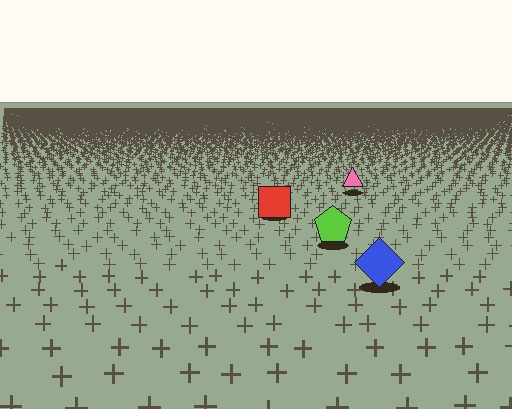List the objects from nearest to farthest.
From nearest to farthest: the blue diamond, the lime pentagon, the red square, the pink triangle.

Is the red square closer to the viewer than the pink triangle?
Yes. The red square is closer — you can tell from the texture gradient: the ground texture is coarser near it.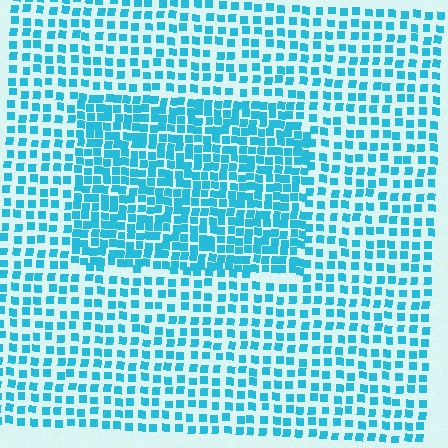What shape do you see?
I see a rectangle.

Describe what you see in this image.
The image contains small cyan elements arranged at two different densities. A rectangle-shaped region is visible where the elements are more densely packed than the surrounding area.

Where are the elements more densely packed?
The elements are more densely packed inside the rectangle boundary.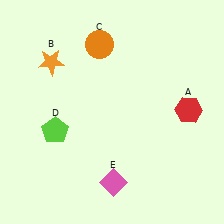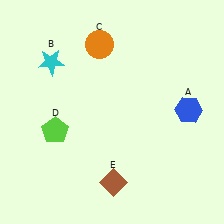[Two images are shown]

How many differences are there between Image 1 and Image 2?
There are 3 differences between the two images.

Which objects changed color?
A changed from red to blue. B changed from orange to cyan. E changed from pink to brown.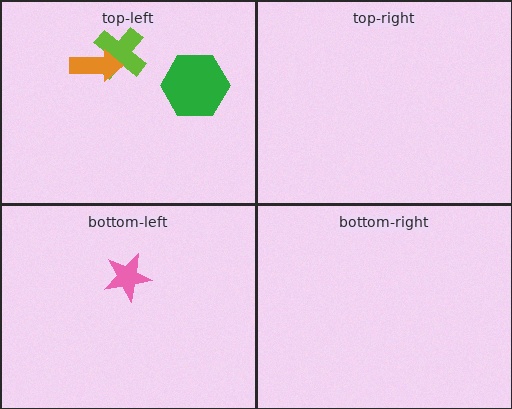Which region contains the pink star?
The bottom-left region.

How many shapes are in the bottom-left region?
1.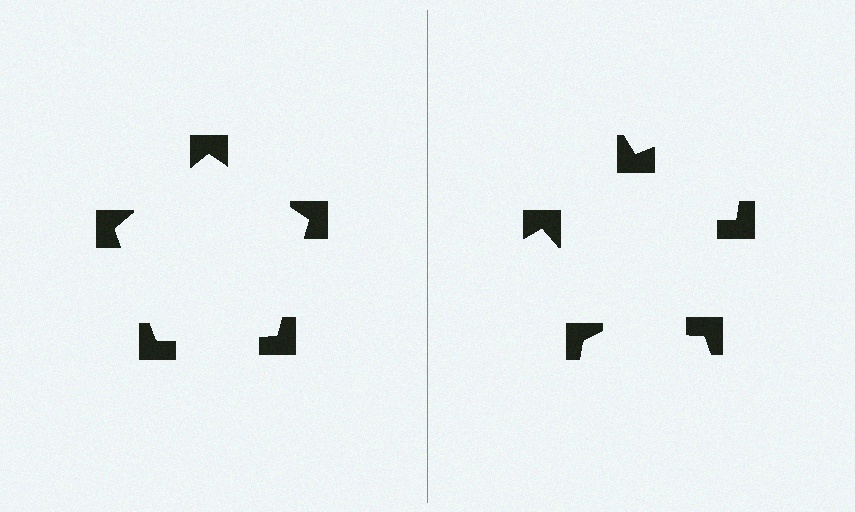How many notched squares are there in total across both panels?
10 — 5 on each side.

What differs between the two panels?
The notched squares are positioned identically on both sides; only the wedge orientations differ. On the left they align to a pentagon; on the right they are misaligned.